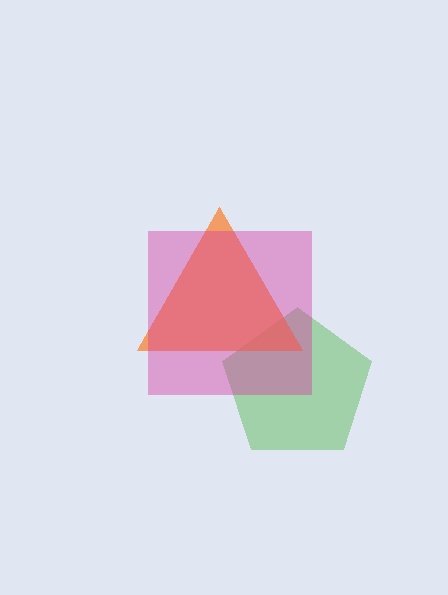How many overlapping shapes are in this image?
There are 3 overlapping shapes in the image.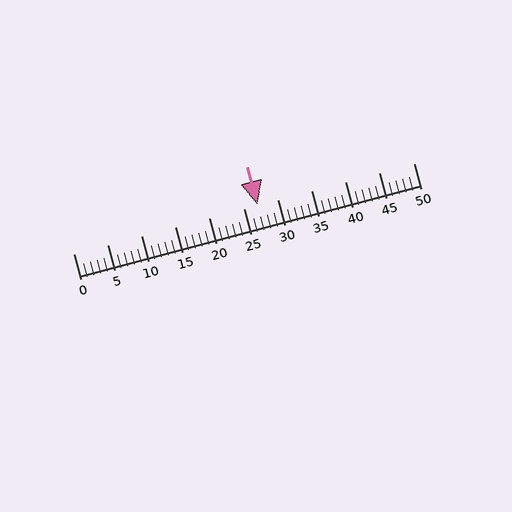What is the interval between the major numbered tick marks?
The major tick marks are spaced 5 units apart.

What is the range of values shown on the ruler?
The ruler shows values from 0 to 50.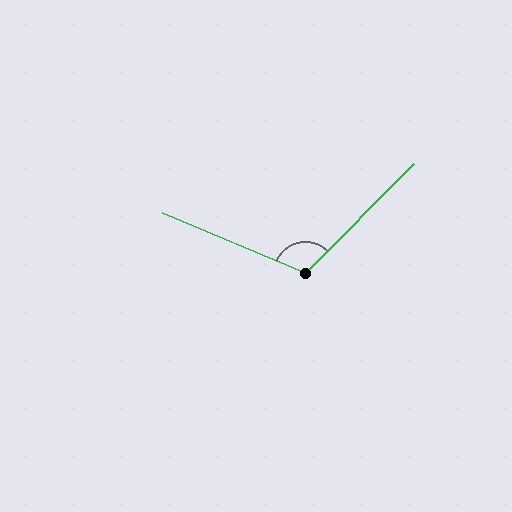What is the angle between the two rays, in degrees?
Approximately 112 degrees.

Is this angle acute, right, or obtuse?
It is obtuse.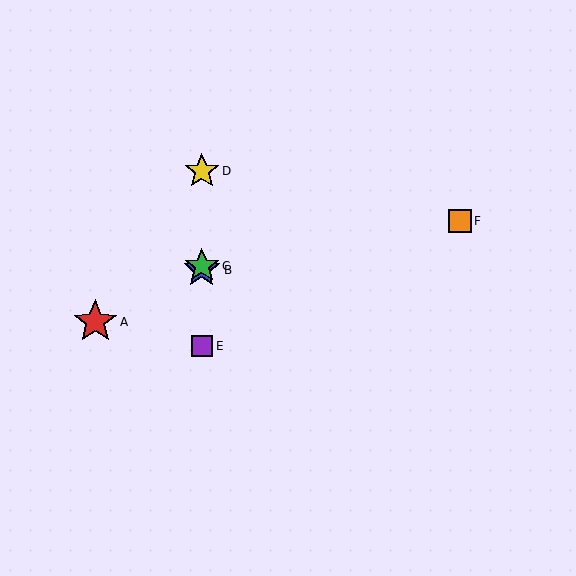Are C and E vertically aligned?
Yes, both are at x≈202.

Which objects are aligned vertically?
Objects B, C, D, E are aligned vertically.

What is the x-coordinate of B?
Object B is at x≈202.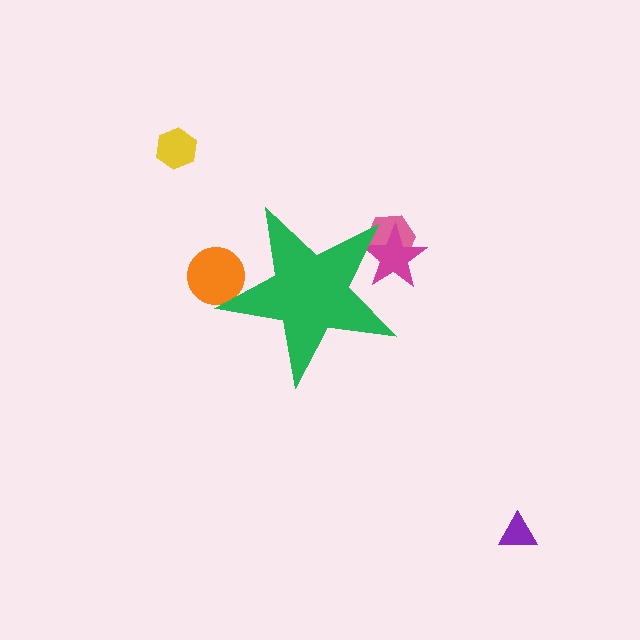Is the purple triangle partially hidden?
No, the purple triangle is fully visible.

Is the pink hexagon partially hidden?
Yes, the pink hexagon is partially hidden behind the green star.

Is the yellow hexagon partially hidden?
No, the yellow hexagon is fully visible.